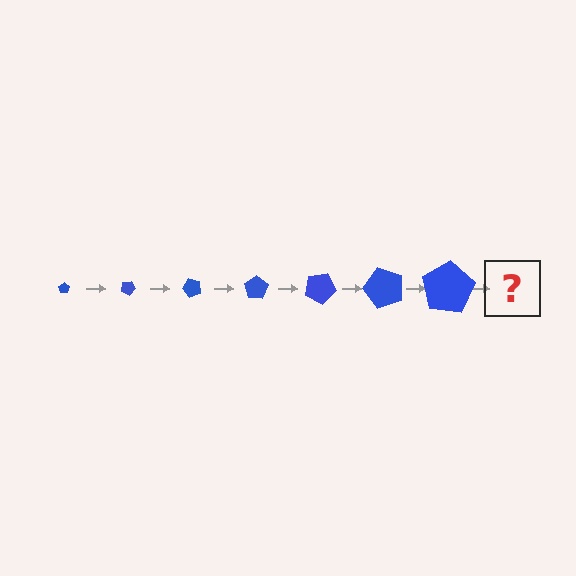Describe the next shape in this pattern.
It should be a pentagon, larger than the previous one and rotated 175 degrees from the start.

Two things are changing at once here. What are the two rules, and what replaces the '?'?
The two rules are that the pentagon grows larger each step and it rotates 25 degrees each step. The '?' should be a pentagon, larger than the previous one and rotated 175 degrees from the start.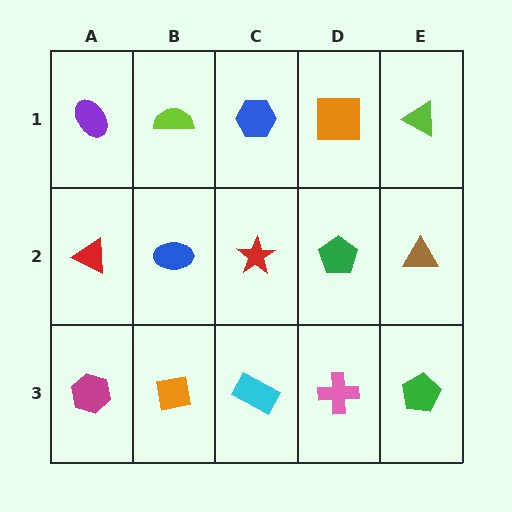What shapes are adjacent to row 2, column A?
A purple ellipse (row 1, column A), a magenta hexagon (row 3, column A), a blue ellipse (row 2, column B).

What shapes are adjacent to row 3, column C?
A red star (row 2, column C), an orange square (row 3, column B), a pink cross (row 3, column D).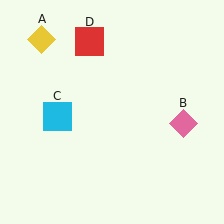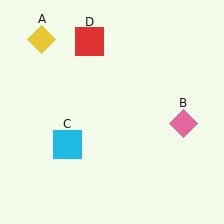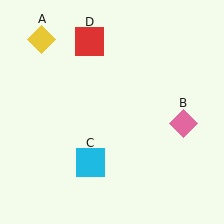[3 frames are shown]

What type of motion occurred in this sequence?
The cyan square (object C) rotated counterclockwise around the center of the scene.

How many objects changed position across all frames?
1 object changed position: cyan square (object C).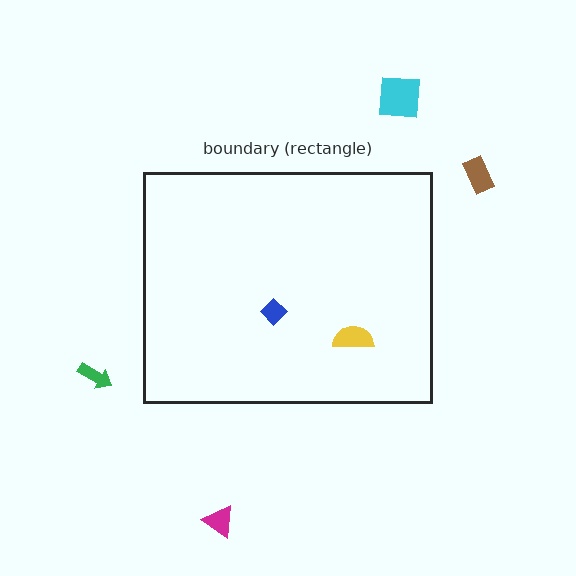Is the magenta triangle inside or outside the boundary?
Outside.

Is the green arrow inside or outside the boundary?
Outside.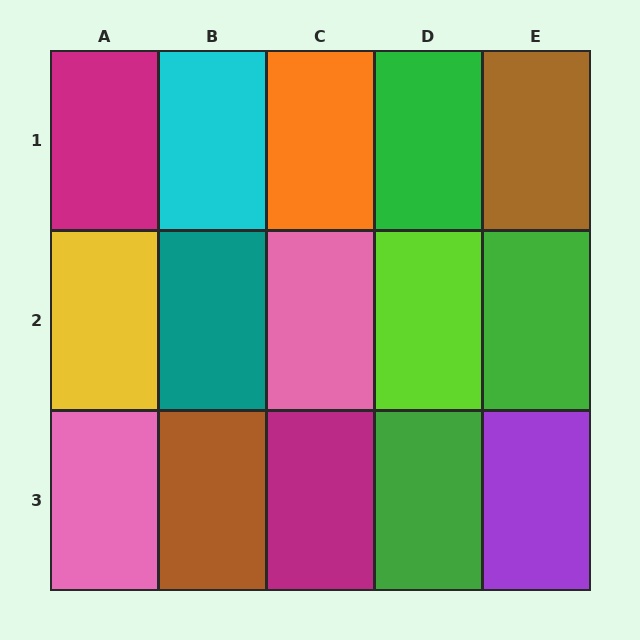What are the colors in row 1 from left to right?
Magenta, cyan, orange, green, brown.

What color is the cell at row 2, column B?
Teal.